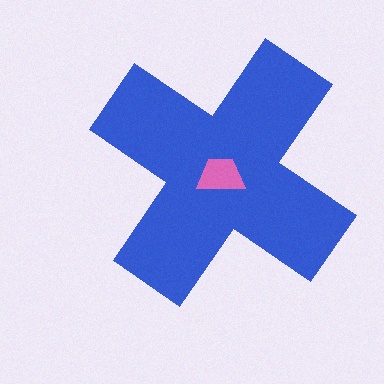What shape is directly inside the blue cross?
The pink trapezoid.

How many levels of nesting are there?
2.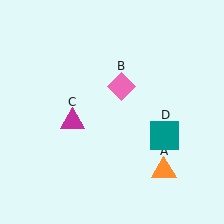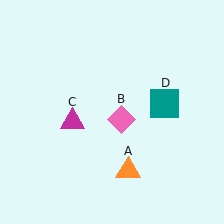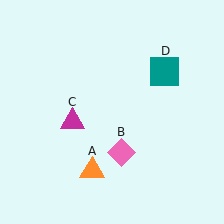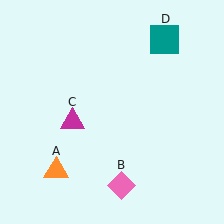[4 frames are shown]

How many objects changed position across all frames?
3 objects changed position: orange triangle (object A), pink diamond (object B), teal square (object D).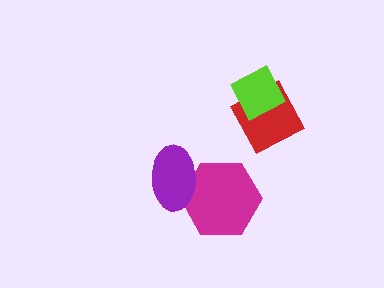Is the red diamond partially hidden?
Yes, it is partially covered by another shape.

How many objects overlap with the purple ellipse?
1 object overlaps with the purple ellipse.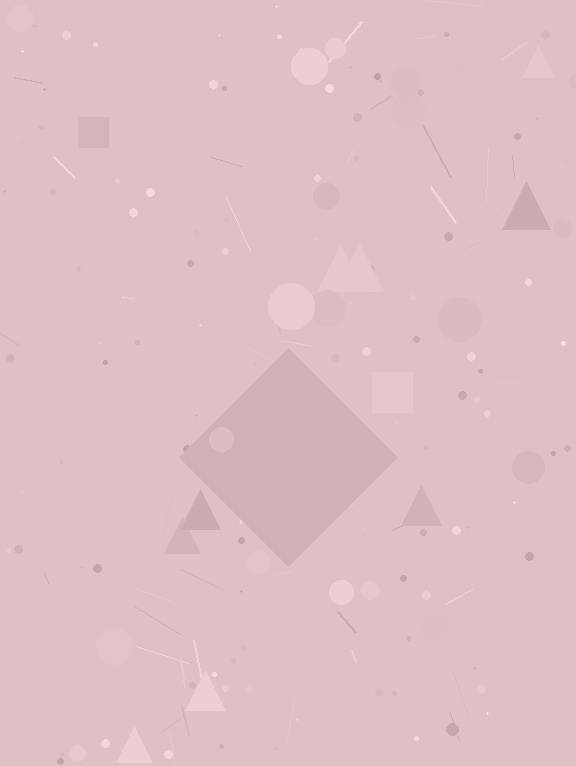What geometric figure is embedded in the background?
A diamond is embedded in the background.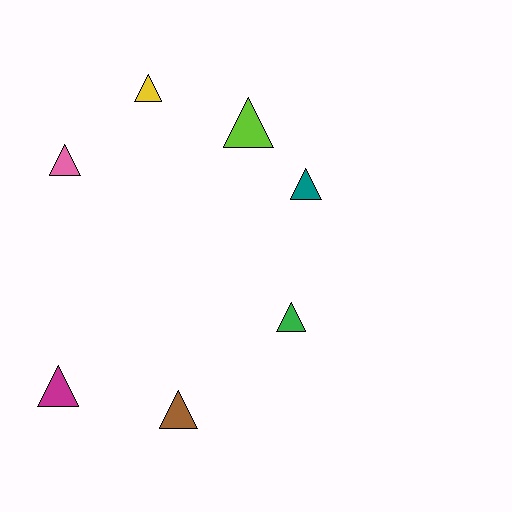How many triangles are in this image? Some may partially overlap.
There are 7 triangles.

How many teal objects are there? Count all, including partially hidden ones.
There is 1 teal object.